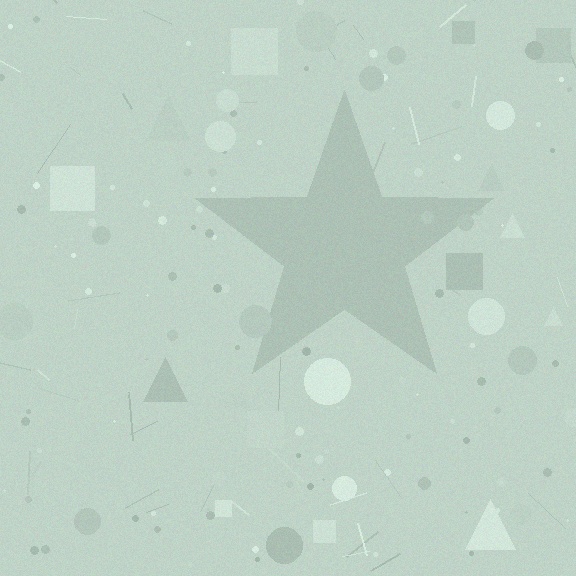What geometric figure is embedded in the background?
A star is embedded in the background.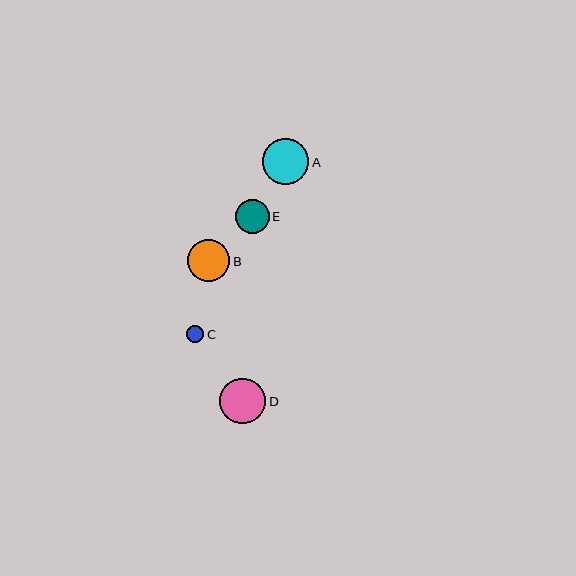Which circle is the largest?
Circle A is the largest with a size of approximately 46 pixels.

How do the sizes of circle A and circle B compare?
Circle A and circle B are approximately the same size.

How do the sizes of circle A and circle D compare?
Circle A and circle D are approximately the same size.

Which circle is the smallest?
Circle C is the smallest with a size of approximately 17 pixels.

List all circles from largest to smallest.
From largest to smallest: A, D, B, E, C.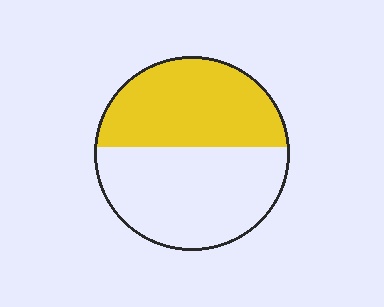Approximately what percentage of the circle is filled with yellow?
Approximately 45%.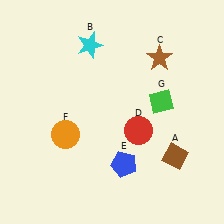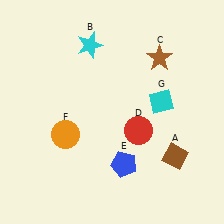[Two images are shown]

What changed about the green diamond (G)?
In Image 1, G is green. In Image 2, it changed to cyan.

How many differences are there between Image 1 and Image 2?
There is 1 difference between the two images.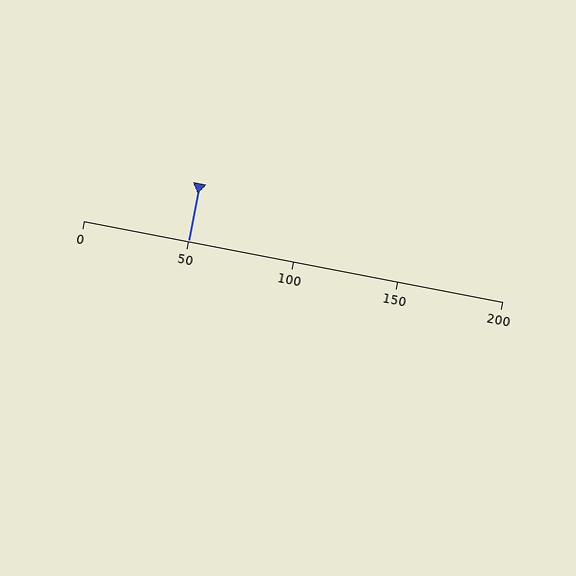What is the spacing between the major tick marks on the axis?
The major ticks are spaced 50 apart.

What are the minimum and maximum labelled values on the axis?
The axis runs from 0 to 200.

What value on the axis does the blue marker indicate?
The marker indicates approximately 50.